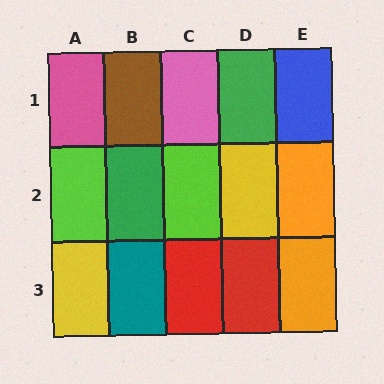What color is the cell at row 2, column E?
Orange.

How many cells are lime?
2 cells are lime.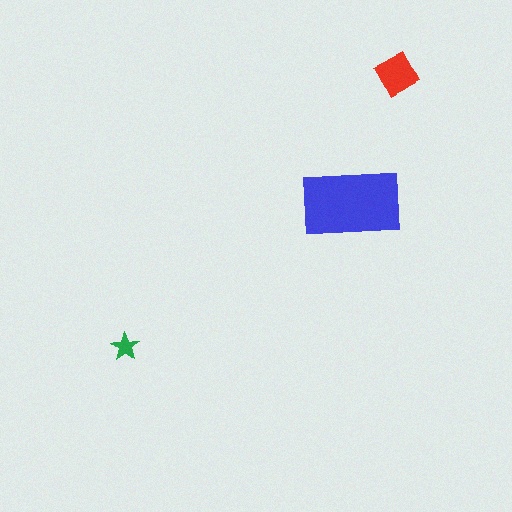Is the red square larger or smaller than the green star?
Larger.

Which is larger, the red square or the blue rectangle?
The blue rectangle.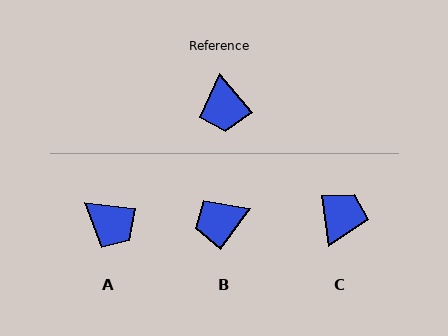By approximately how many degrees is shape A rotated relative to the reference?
Approximately 44 degrees counter-clockwise.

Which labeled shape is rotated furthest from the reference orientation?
C, about 148 degrees away.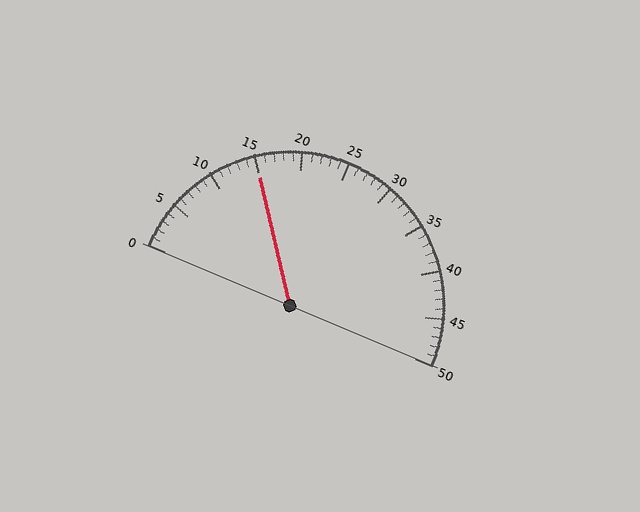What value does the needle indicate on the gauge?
The needle indicates approximately 15.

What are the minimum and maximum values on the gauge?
The gauge ranges from 0 to 50.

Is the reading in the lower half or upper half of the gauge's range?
The reading is in the lower half of the range (0 to 50).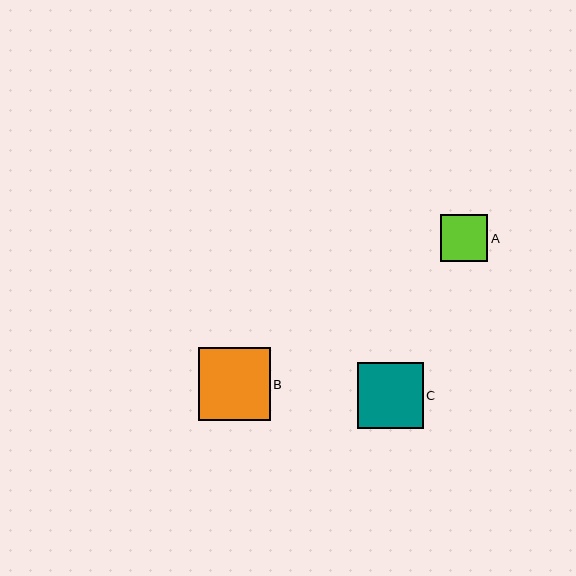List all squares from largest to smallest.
From largest to smallest: B, C, A.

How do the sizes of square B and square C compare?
Square B and square C are approximately the same size.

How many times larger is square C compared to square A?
Square C is approximately 1.4 times the size of square A.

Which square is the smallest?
Square A is the smallest with a size of approximately 47 pixels.